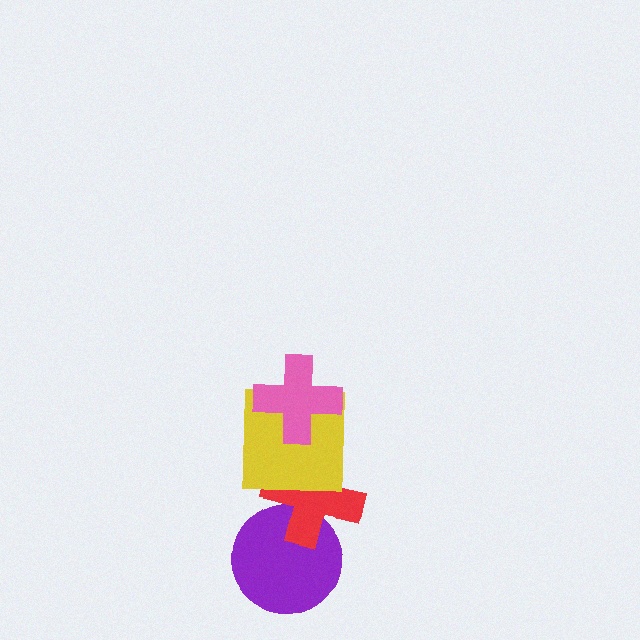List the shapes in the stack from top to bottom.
From top to bottom: the pink cross, the yellow square, the red cross, the purple circle.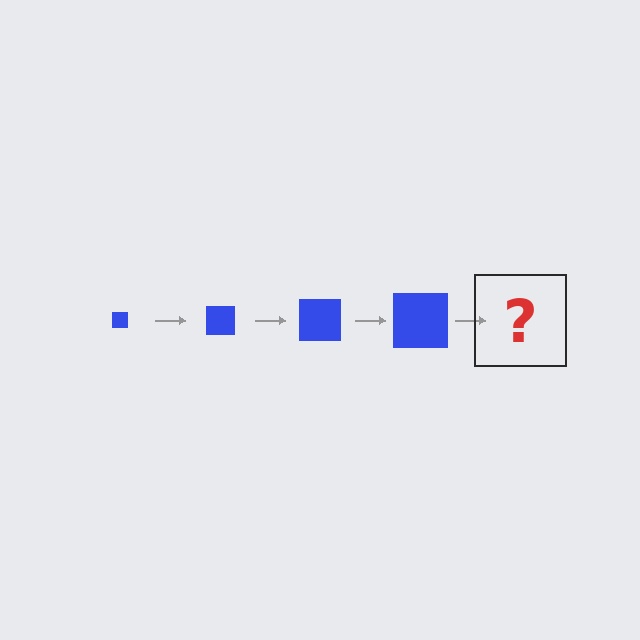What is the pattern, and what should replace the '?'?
The pattern is that the square gets progressively larger each step. The '?' should be a blue square, larger than the previous one.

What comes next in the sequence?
The next element should be a blue square, larger than the previous one.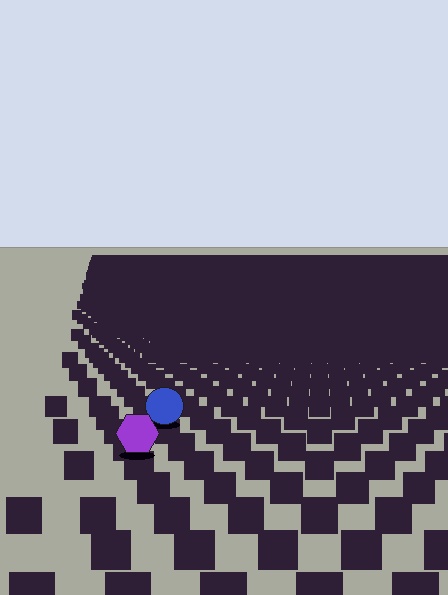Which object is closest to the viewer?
The purple hexagon is closest. The texture marks near it are larger and more spread out.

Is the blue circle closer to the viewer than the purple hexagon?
No. The purple hexagon is closer — you can tell from the texture gradient: the ground texture is coarser near it.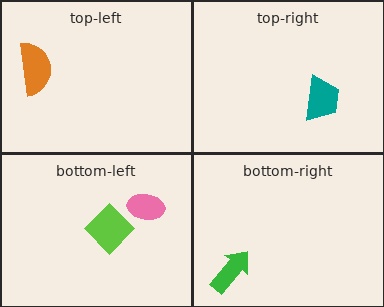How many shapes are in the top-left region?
1.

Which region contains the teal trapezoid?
The top-right region.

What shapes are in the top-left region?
The orange semicircle.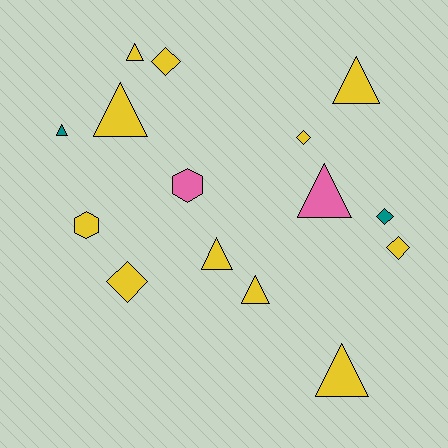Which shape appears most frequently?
Triangle, with 8 objects.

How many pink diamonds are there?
There are no pink diamonds.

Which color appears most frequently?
Yellow, with 11 objects.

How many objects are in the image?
There are 15 objects.